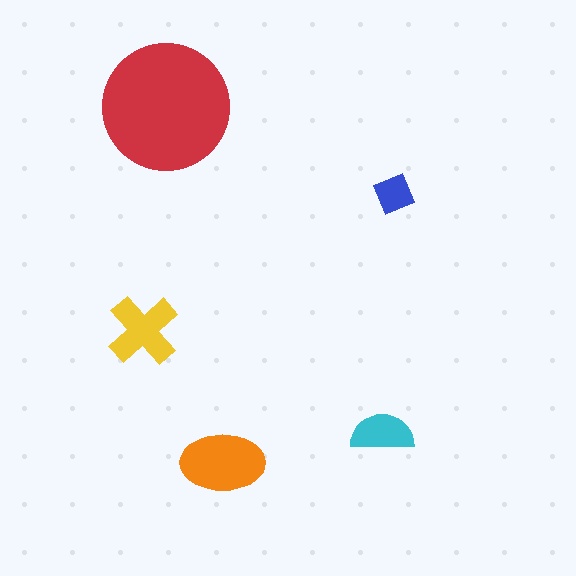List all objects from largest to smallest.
The red circle, the orange ellipse, the yellow cross, the cyan semicircle, the blue square.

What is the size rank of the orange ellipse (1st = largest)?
2nd.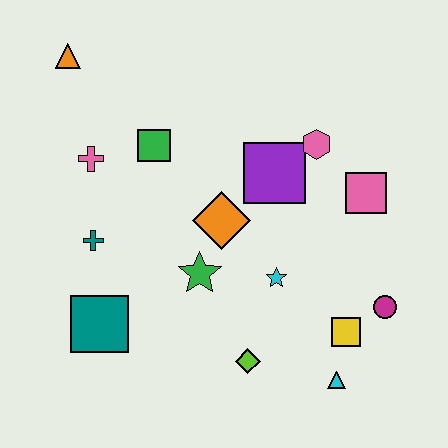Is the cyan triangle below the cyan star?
Yes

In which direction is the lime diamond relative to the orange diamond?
The lime diamond is below the orange diamond.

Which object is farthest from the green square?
The cyan triangle is farthest from the green square.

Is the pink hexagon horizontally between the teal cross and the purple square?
No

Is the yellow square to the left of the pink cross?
No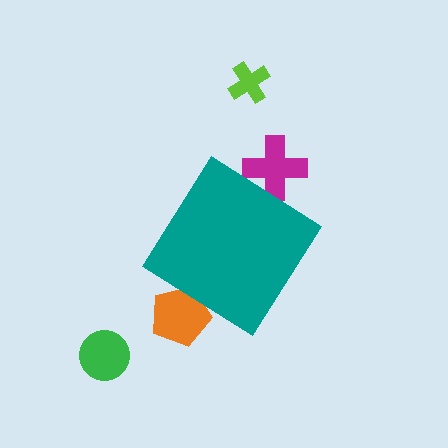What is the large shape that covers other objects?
A teal diamond.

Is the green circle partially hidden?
No, the green circle is fully visible.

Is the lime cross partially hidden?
No, the lime cross is fully visible.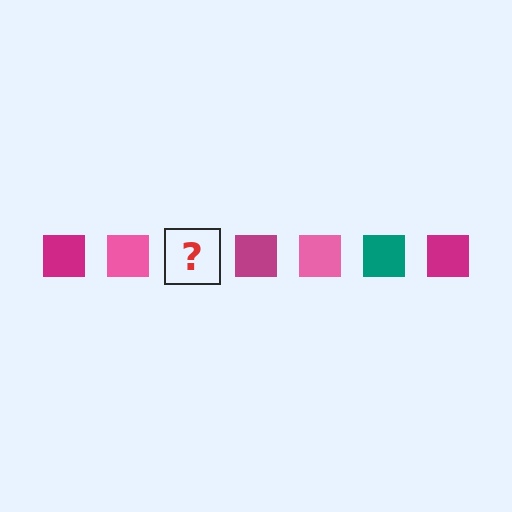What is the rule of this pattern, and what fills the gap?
The rule is that the pattern cycles through magenta, pink, teal squares. The gap should be filled with a teal square.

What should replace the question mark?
The question mark should be replaced with a teal square.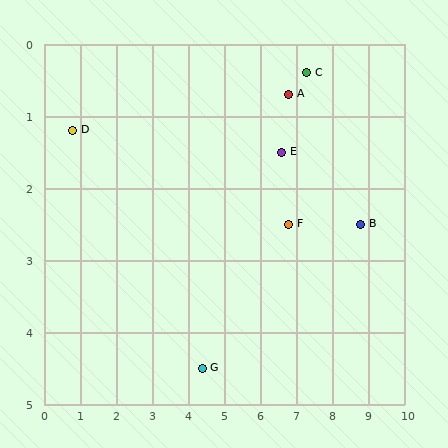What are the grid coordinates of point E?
Point E is at approximately (6.6, 1.5).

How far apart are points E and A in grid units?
Points E and A are about 0.8 grid units apart.